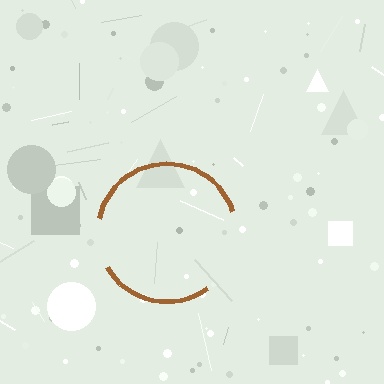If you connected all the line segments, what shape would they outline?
They would outline a circle.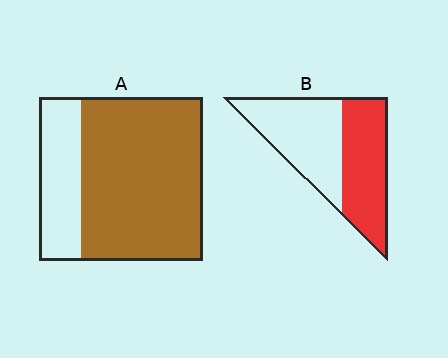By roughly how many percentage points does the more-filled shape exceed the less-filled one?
By roughly 25 percentage points (A over B).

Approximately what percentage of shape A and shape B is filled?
A is approximately 75% and B is approximately 50%.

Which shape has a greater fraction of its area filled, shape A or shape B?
Shape A.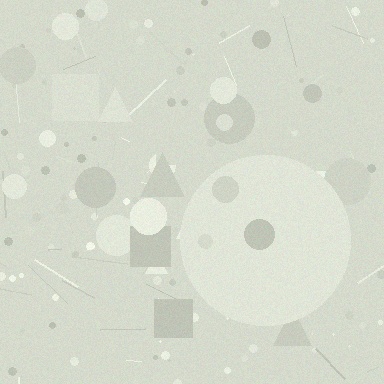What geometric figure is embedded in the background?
A circle is embedded in the background.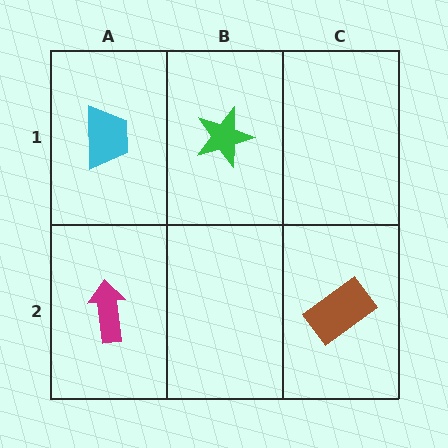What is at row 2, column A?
A magenta arrow.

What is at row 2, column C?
A brown rectangle.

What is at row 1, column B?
A green star.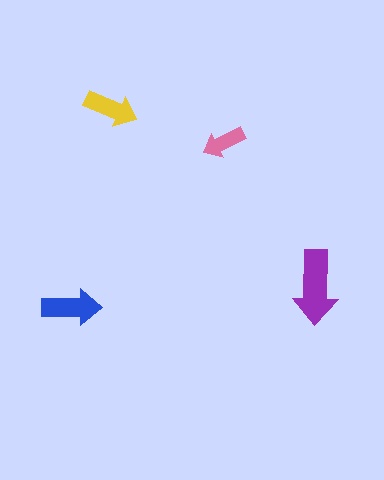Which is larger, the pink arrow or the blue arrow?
The blue one.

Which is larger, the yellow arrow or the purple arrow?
The purple one.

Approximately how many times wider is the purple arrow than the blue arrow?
About 1.5 times wider.